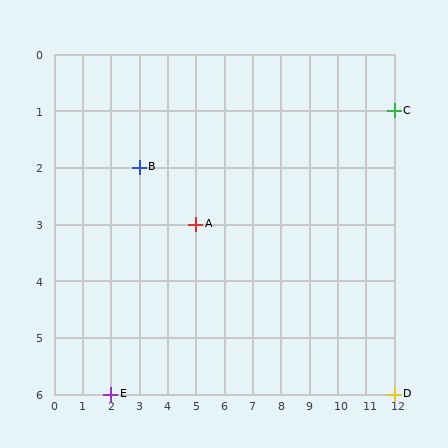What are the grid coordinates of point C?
Point C is at grid coordinates (12, 1).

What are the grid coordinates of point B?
Point B is at grid coordinates (3, 2).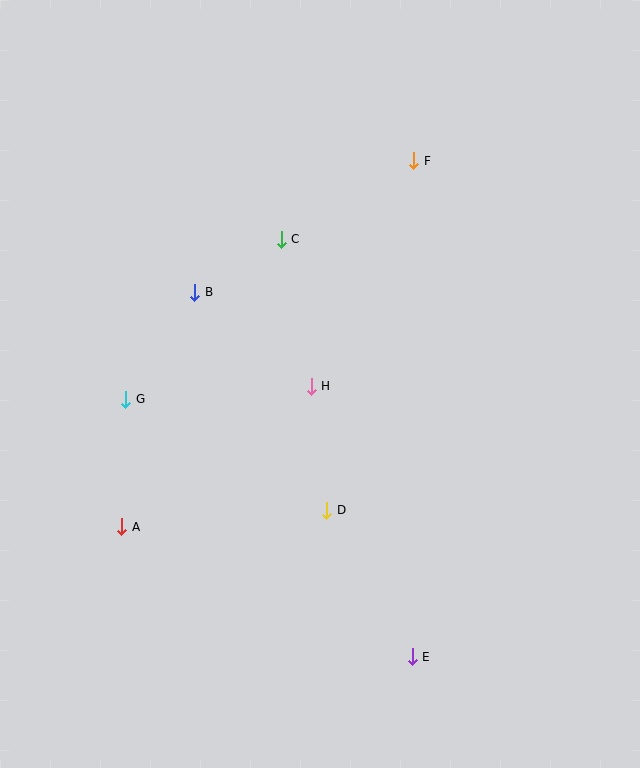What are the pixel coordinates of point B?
Point B is at (195, 292).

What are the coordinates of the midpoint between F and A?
The midpoint between F and A is at (268, 344).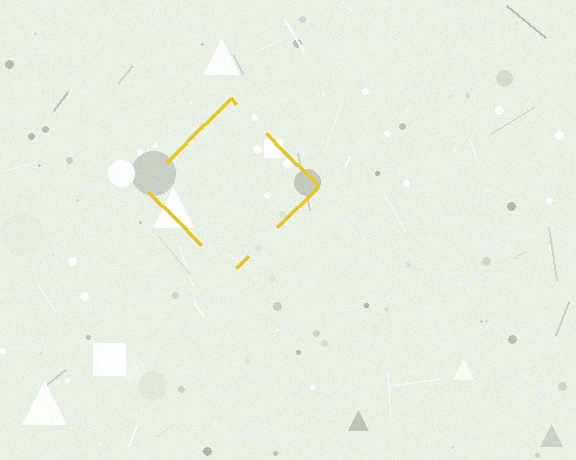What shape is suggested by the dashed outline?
The dashed outline suggests a diamond.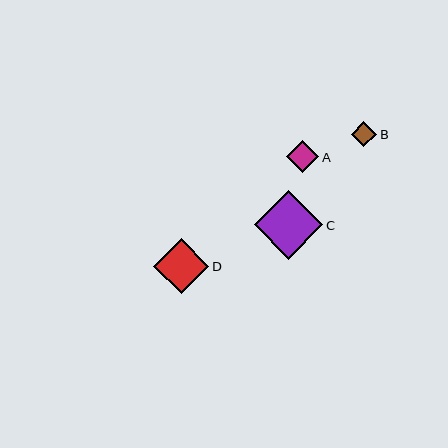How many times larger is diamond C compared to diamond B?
Diamond C is approximately 2.7 times the size of diamond B.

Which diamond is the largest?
Diamond C is the largest with a size of approximately 69 pixels.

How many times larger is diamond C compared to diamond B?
Diamond C is approximately 2.7 times the size of diamond B.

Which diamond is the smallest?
Diamond B is the smallest with a size of approximately 25 pixels.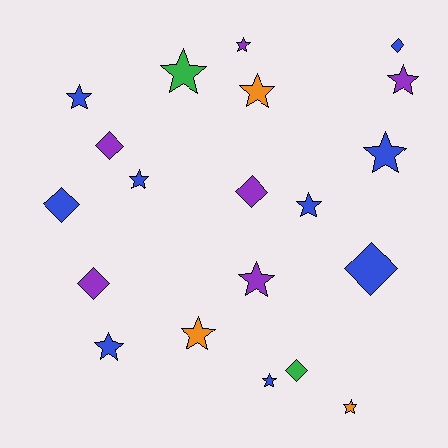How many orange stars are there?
There are 3 orange stars.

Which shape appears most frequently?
Star, with 13 objects.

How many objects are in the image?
There are 20 objects.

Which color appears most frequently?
Blue, with 9 objects.